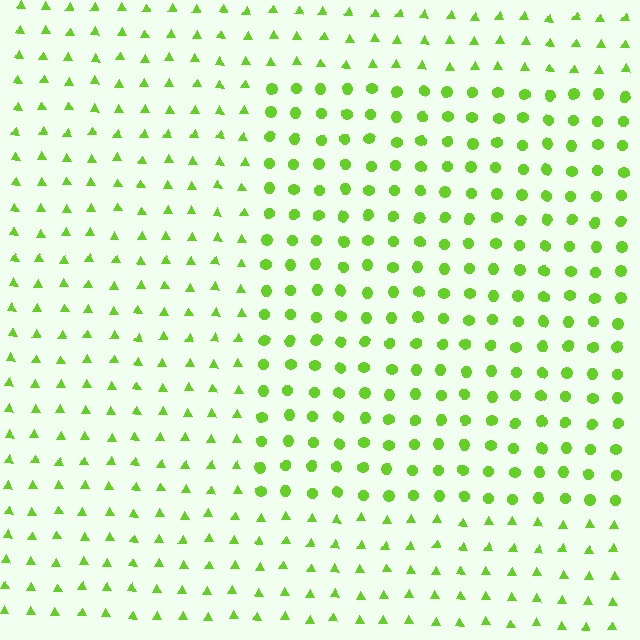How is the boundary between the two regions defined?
The boundary is defined by a change in element shape: circles inside vs. triangles outside. All elements share the same color and spacing.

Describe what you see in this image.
The image is filled with small lime elements arranged in a uniform grid. A rectangle-shaped region contains circles, while the surrounding area contains triangles. The boundary is defined purely by the change in element shape.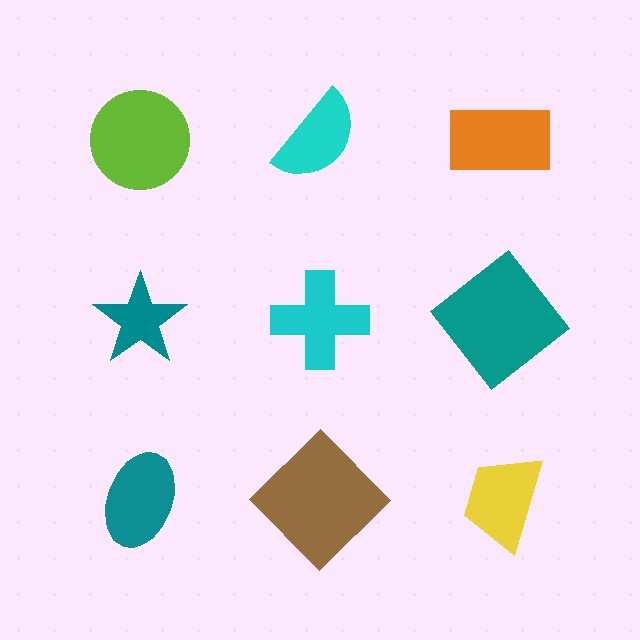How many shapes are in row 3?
3 shapes.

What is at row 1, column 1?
A lime circle.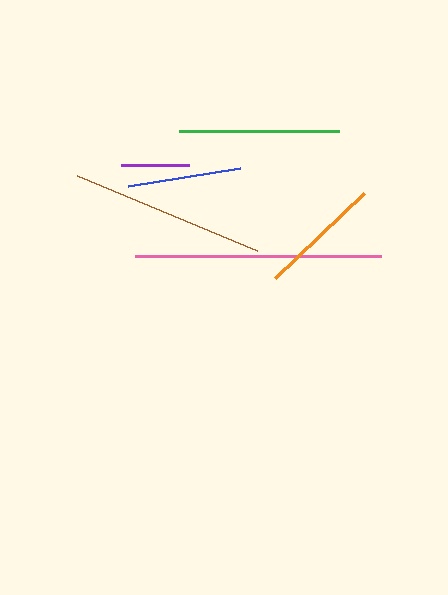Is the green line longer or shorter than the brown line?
The brown line is longer than the green line.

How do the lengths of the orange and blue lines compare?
The orange and blue lines are approximately the same length.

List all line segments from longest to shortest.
From longest to shortest: pink, brown, green, orange, blue, purple.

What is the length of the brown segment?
The brown segment is approximately 195 pixels long.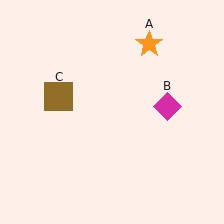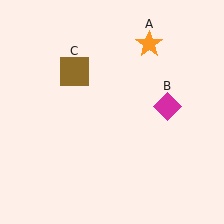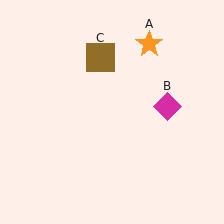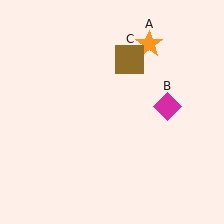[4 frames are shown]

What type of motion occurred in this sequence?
The brown square (object C) rotated clockwise around the center of the scene.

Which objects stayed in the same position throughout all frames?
Orange star (object A) and magenta diamond (object B) remained stationary.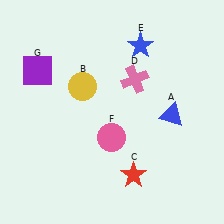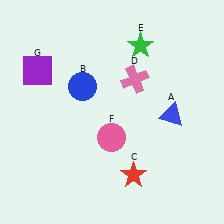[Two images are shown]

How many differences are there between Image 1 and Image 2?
There are 2 differences between the two images.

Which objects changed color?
B changed from yellow to blue. E changed from blue to green.